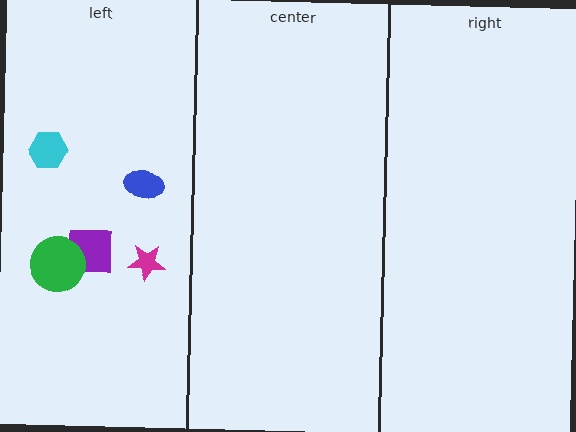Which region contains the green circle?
The left region.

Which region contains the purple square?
The left region.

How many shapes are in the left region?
5.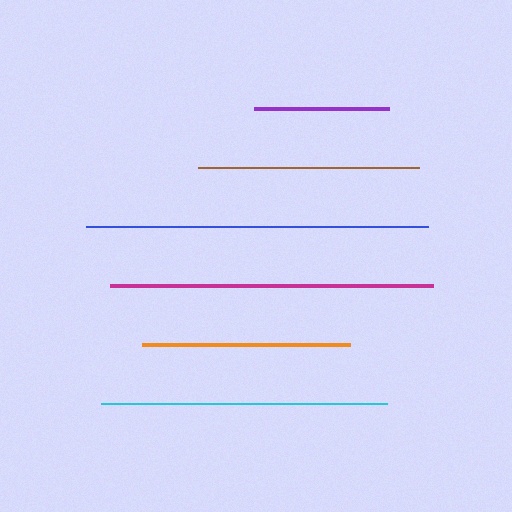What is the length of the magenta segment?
The magenta segment is approximately 323 pixels long.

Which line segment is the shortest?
The purple line is the shortest at approximately 134 pixels.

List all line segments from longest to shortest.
From longest to shortest: blue, magenta, cyan, brown, orange, purple.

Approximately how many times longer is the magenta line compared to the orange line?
The magenta line is approximately 1.6 times the length of the orange line.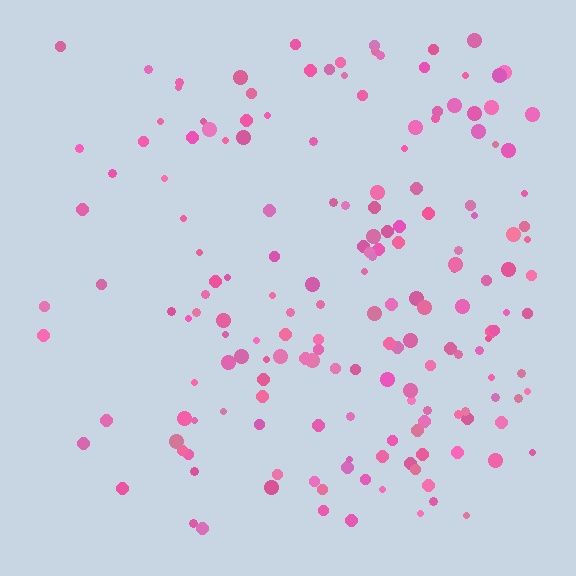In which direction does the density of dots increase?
From left to right, with the right side densest.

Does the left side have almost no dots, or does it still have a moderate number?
Still a moderate number, just noticeably fewer than the right.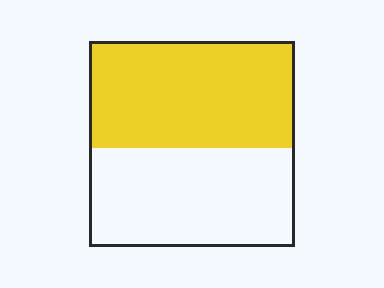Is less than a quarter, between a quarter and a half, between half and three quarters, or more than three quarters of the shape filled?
Between half and three quarters.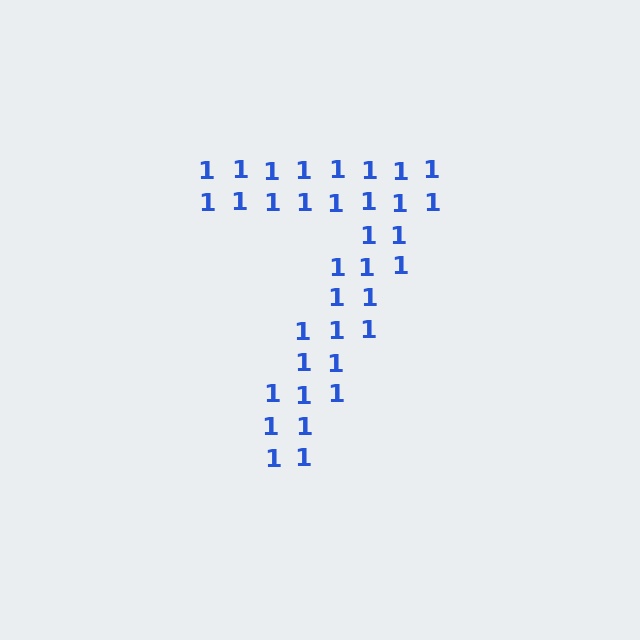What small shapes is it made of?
It is made of small digit 1's.